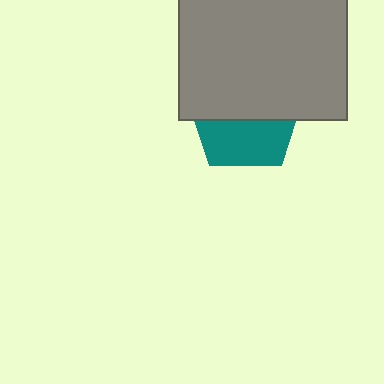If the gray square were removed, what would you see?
You would see the complete teal pentagon.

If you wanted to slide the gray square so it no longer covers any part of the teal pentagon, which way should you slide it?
Slide it up — that is the most direct way to separate the two shapes.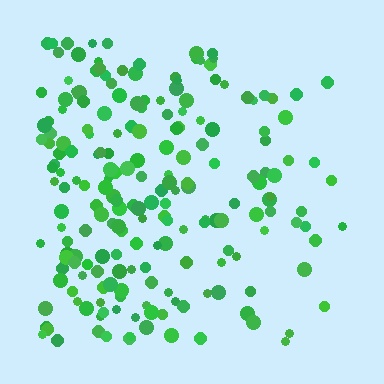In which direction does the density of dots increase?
From right to left, with the left side densest.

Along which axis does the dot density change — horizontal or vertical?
Horizontal.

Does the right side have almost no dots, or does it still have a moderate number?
Still a moderate number, just noticeably fewer than the left.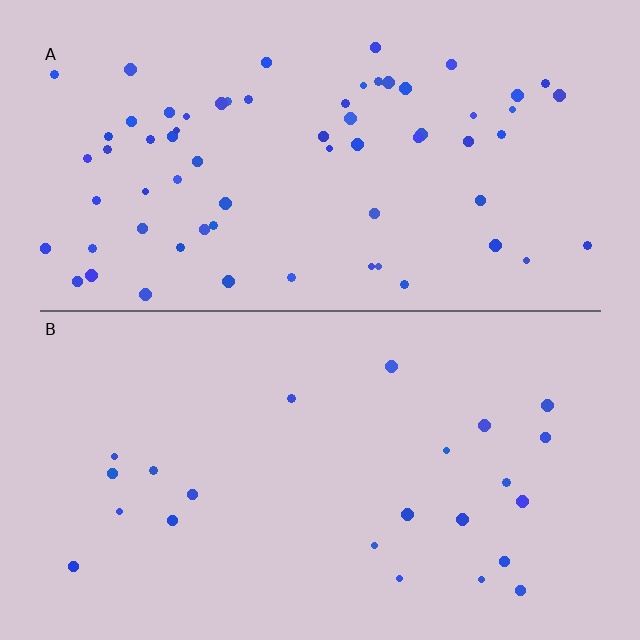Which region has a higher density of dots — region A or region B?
A (the top).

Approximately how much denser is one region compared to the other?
Approximately 3.0× — region A over region B.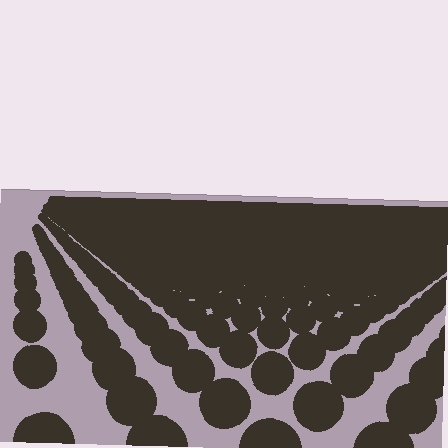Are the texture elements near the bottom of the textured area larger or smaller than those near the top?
Larger. Near the bottom, elements are closer to the viewer and appear at a bigger on-screen size.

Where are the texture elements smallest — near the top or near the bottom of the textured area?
Near the top.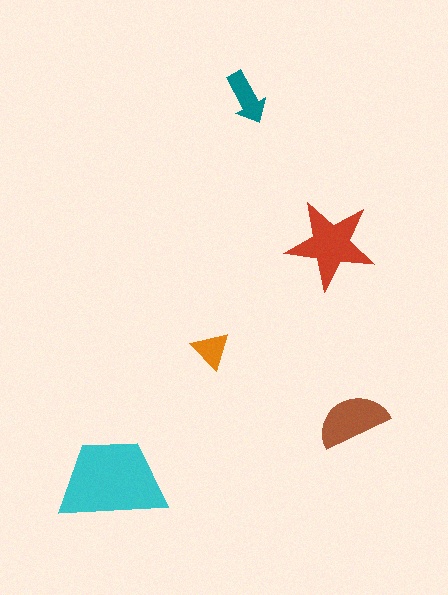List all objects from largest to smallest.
The cyan trapezoid, the red star, the brown semicircle, the teal arrow, the orange triangle.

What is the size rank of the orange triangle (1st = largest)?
5th.